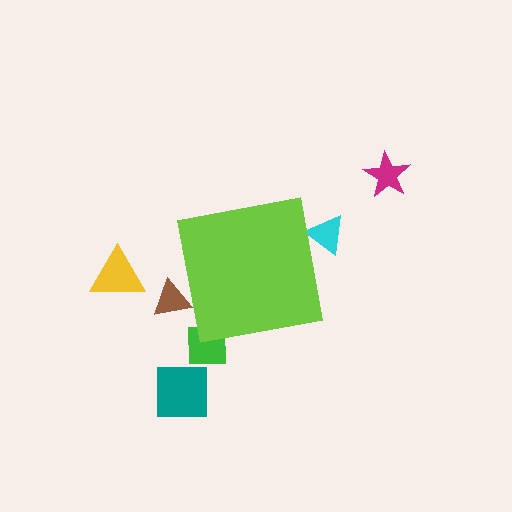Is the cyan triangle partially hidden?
Yes, the cyan triangle is partially hidden behind the lime square.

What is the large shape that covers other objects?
A lime square.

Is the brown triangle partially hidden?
Yes, the brown triangle is partially hidden behind the lime square.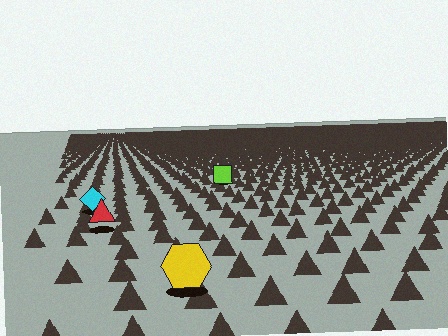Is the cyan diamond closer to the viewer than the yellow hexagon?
No. The yellow hexagon is closer — you can tell from the texture gradient: the ground texture is coarser near it.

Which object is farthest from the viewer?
The lime square is farthest from the viewer. It appears smaller and the ground texture around it is denser.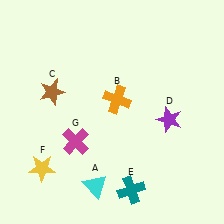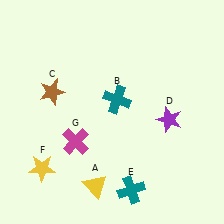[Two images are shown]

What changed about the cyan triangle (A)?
In Image 1, A is cyan. In Image 2, it changed to yellow.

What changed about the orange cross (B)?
In Image 1, B is orange. In Image 2, it changed to teal.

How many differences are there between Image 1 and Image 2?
There are 2 differences between the two images.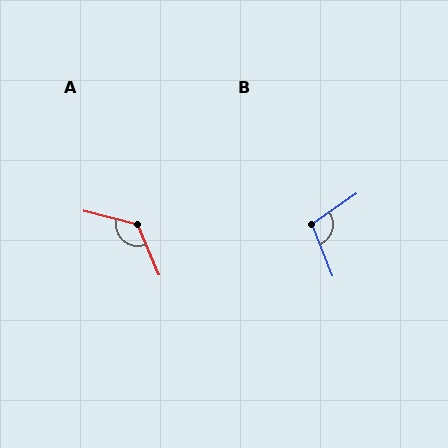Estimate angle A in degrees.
Approximately 128 degrees.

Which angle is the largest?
A, at approximately 128 degrees.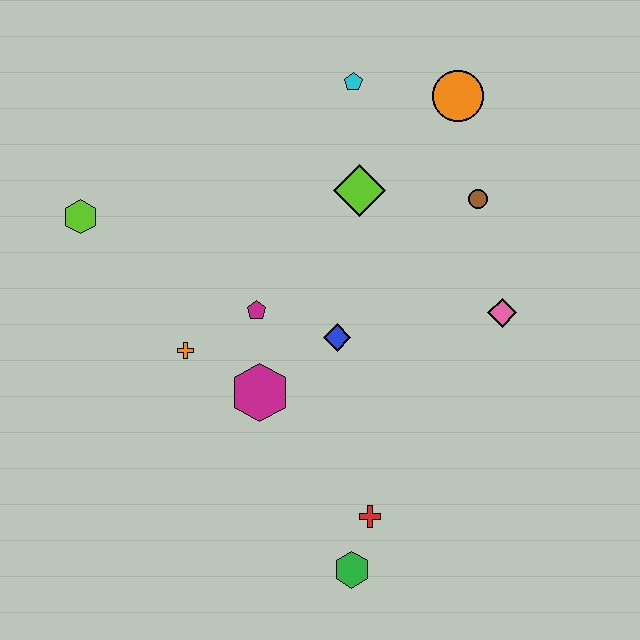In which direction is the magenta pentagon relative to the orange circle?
The magenta pentagon is below the orange circle.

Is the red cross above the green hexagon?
Yes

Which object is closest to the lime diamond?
The cyan pentagon is closest to the lime diamond.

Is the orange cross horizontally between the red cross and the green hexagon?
No